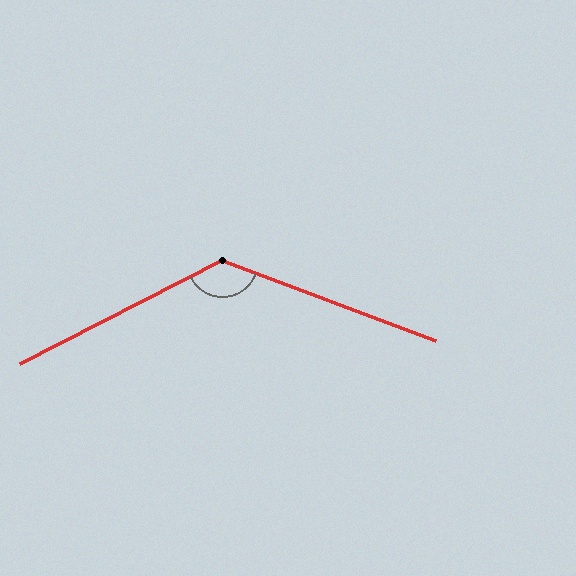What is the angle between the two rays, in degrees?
Approximately 133 degrees.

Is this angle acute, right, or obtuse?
It is obtuse.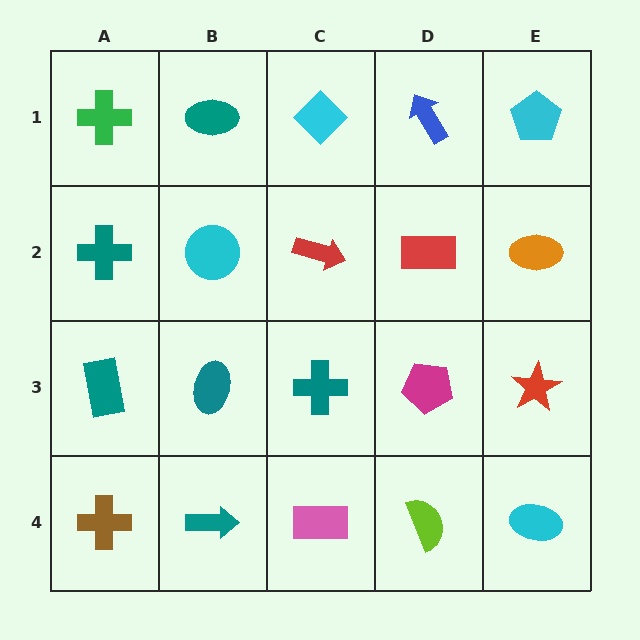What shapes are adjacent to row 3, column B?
A cyan circle (row 2, column B), a teal arrow (row 4, column B), a teal rectangle (row 3, column A), a teal cross (row 3, column C).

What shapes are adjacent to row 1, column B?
A cyan circle (row 2, column B), a green cross (row 1, column A), a cyan diamond (row 1, column C).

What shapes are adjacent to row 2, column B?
A teal ellipse (row 1, column B), a teal ellipse (row 3, column B), a teal cross (row 2, column A), a red arrow (row 2, column C).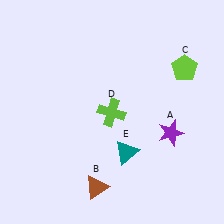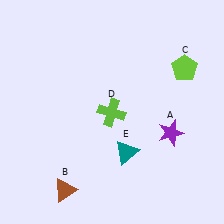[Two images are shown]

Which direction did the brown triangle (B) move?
The brown triangle (B) moved left.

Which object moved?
The brown triangle (B) moved left.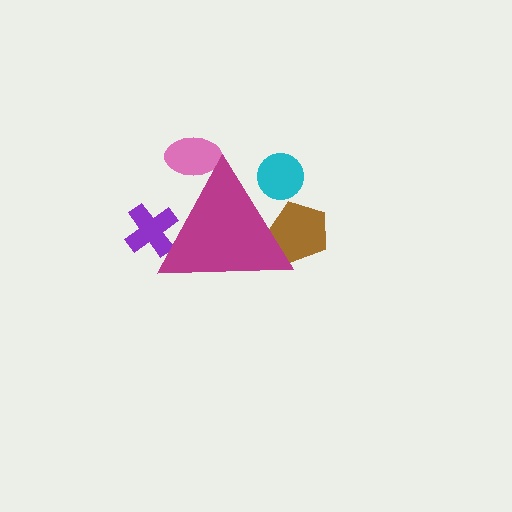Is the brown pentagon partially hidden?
Yes, the brown pentagon is partially hidden behind the magenta triangle.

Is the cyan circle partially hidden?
Yes, the cyan circle is partially hidden behind the magenta triangle.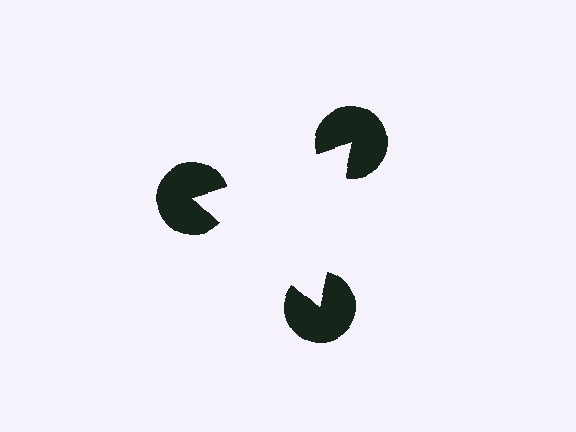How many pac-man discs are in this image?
There are 3 — one at each vertex of the illusory triangle.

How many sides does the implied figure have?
3 sides.